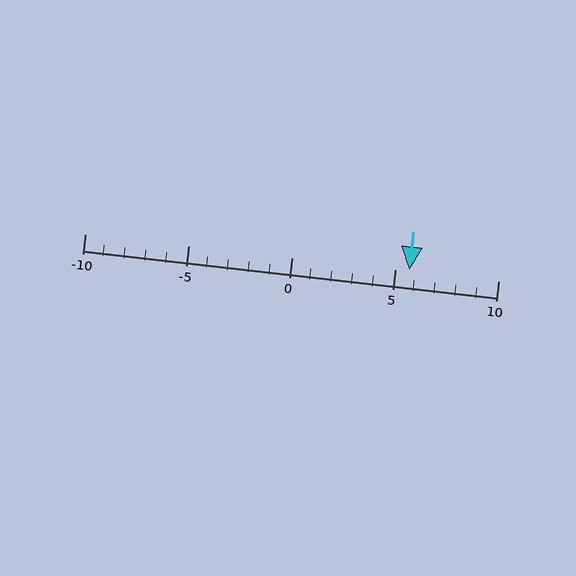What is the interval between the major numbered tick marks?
The major tick marks are spaced 5 units apart.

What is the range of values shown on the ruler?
The ruler shows values from -10 to 10.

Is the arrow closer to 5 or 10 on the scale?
The arrow is closer to 5.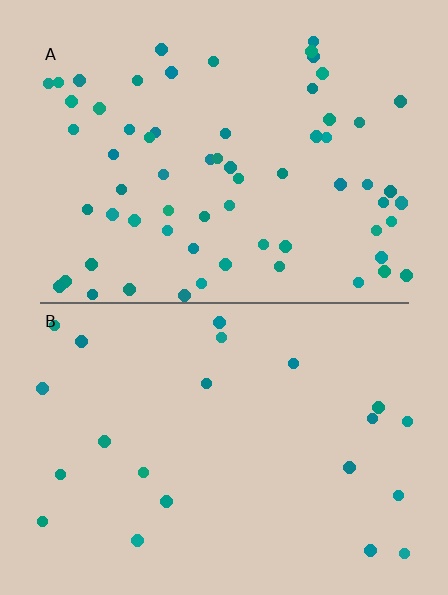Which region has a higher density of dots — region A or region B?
A (the top).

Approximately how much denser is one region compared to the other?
Approximately 3.0× — region A over region B.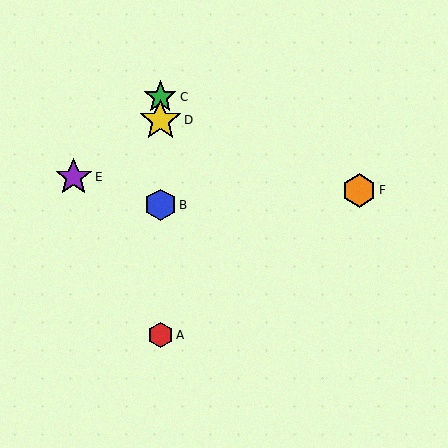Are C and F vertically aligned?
No, C is at x≈160 and F is at x≈359.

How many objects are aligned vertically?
4 objects (A, B, C, D) are aligned vertically.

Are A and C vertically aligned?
Yes, both are at x≈160.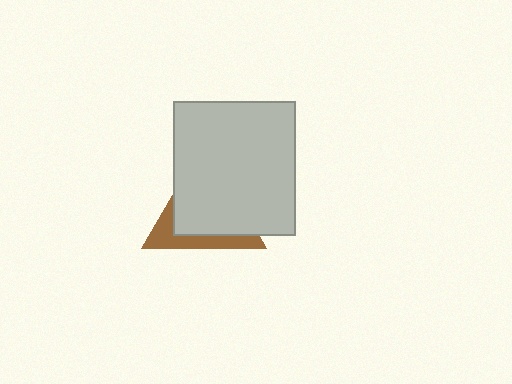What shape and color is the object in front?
The object in front is a light gray rectangle.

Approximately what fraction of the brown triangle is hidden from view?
Roughly 69% of the brown triangle is hidden behind the light gray rectangle.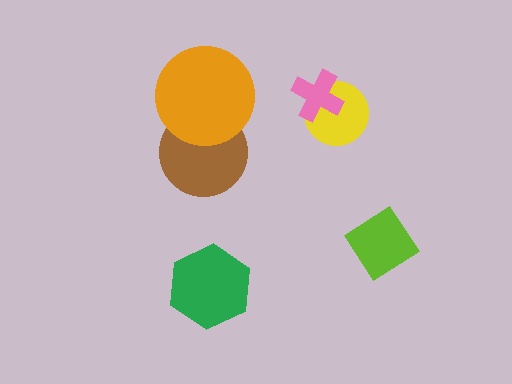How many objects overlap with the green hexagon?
0 objects overlap with the green hexagon.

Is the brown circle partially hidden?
Yes, it is partially covered by another shape.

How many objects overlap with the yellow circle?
1 object overlaps with the yellow circle.